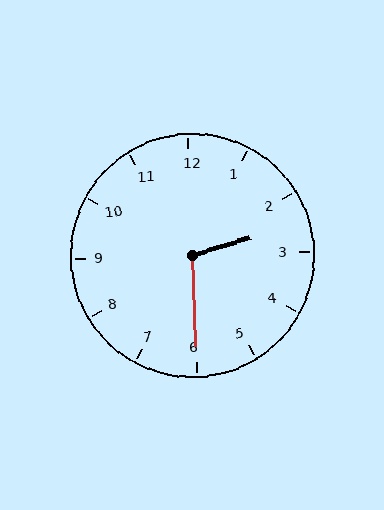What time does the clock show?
2:30.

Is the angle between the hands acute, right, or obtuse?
It is obtuse.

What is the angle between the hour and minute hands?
Approximately 105 degrees.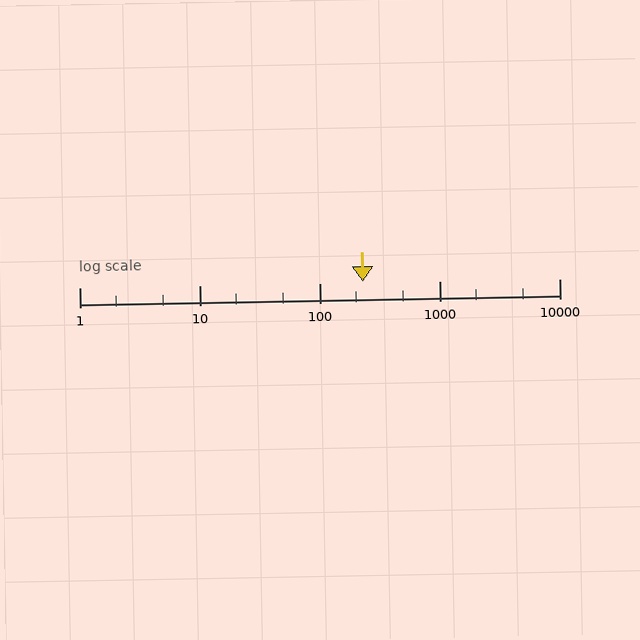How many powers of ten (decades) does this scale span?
The scale spans 4 decades, from 1 to 10000.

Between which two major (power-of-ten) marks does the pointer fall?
The pointer is between 100 and 1000.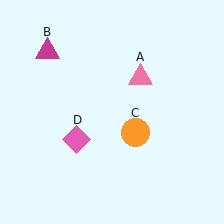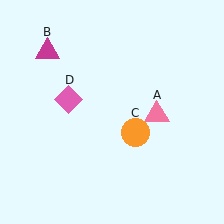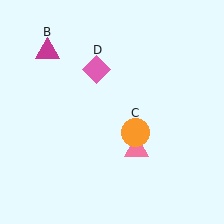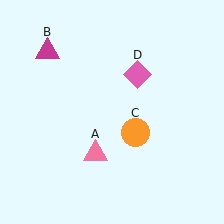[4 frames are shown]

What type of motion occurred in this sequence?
The pink triangle (object A), pink diamond (object D) rotated clockwise around the center of the scene.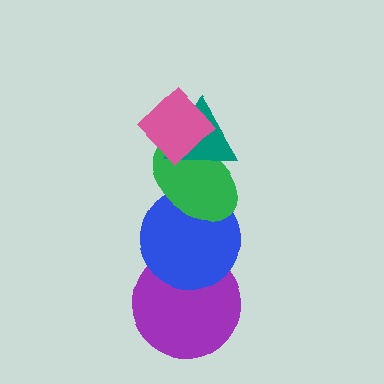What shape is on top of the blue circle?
The green ellipse is on top of the blue circle.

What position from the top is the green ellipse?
The green ellipse is 3rd from the top.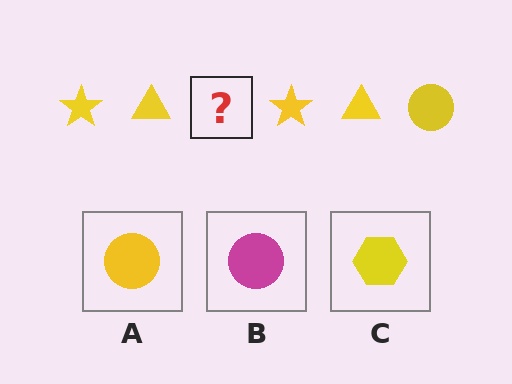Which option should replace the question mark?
Option A.